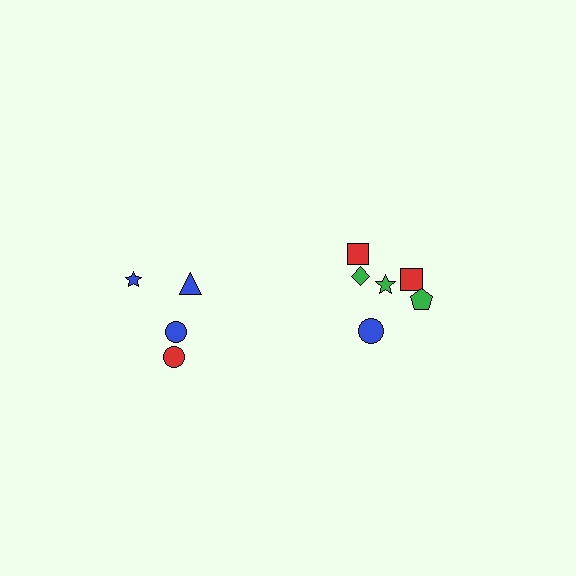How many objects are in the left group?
There are 4 objects.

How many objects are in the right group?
There are 6 objects.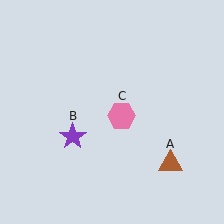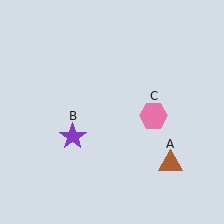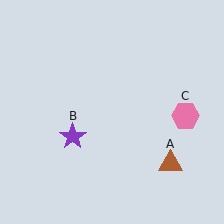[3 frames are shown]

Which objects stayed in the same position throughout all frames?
Brown triangle (object A) and purple star (object B) remained stationary.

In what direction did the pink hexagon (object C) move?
The pink hexagon (object C) moved right.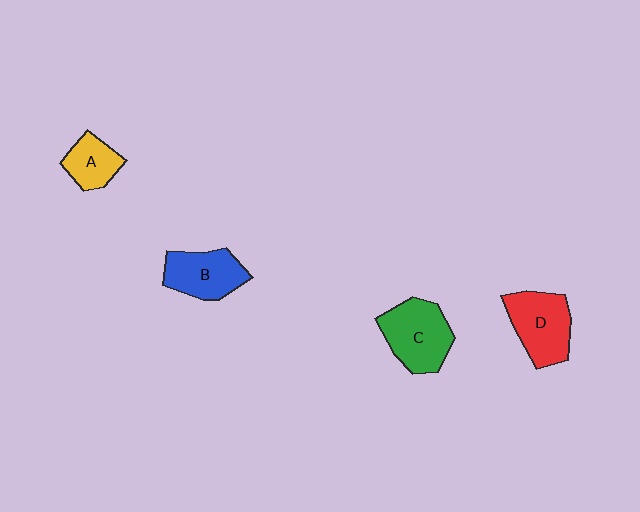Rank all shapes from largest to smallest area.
From largest to smallest: C (green), D (red), B (blue), A (yellow).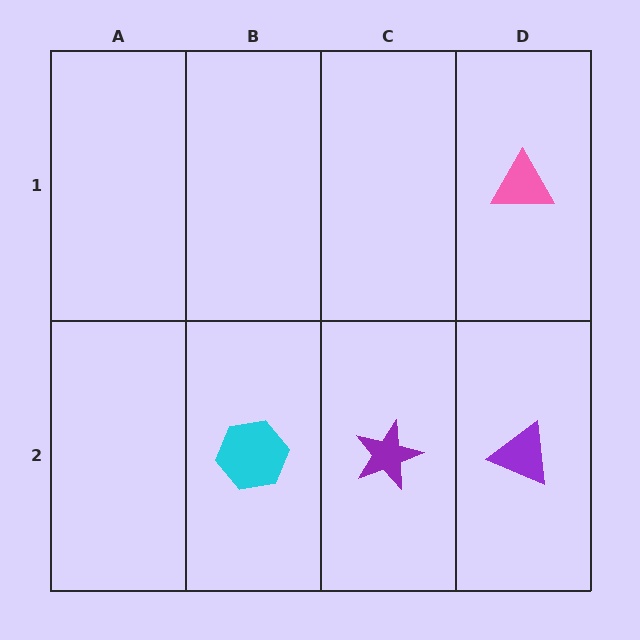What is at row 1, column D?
A pink triangle.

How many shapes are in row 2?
3 shapes.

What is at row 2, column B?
A cyan hexagon.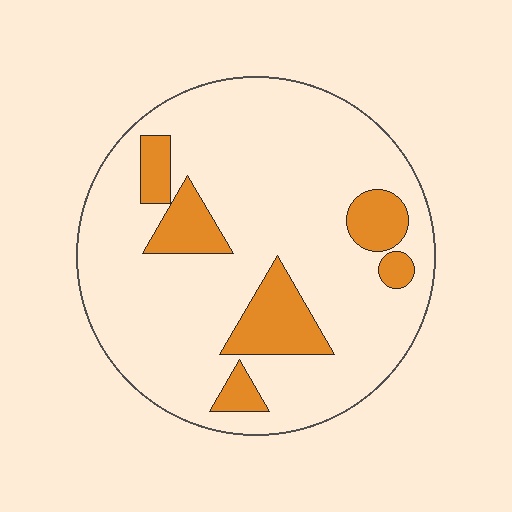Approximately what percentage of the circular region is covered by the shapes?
Approximately 15%.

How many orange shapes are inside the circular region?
6.